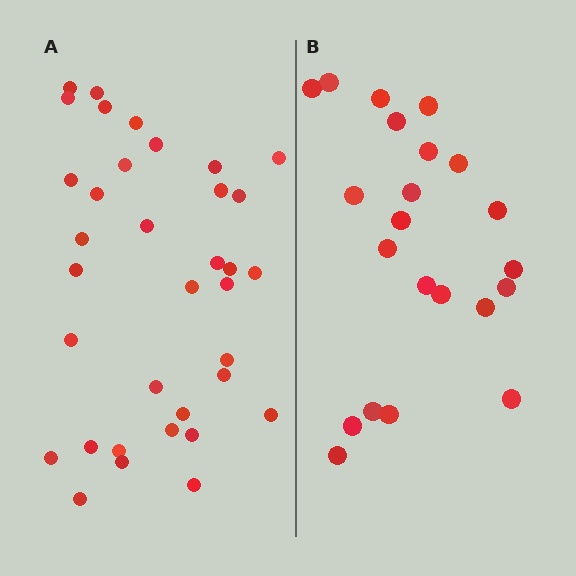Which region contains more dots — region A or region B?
Region A (the left region) has more dots.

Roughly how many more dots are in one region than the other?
Region A has approximately 15 more dots than region B.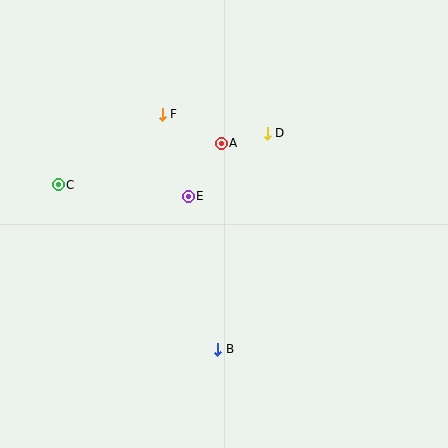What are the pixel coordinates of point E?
Point E is at (188, 196).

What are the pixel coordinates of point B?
Point B is at (218, 349).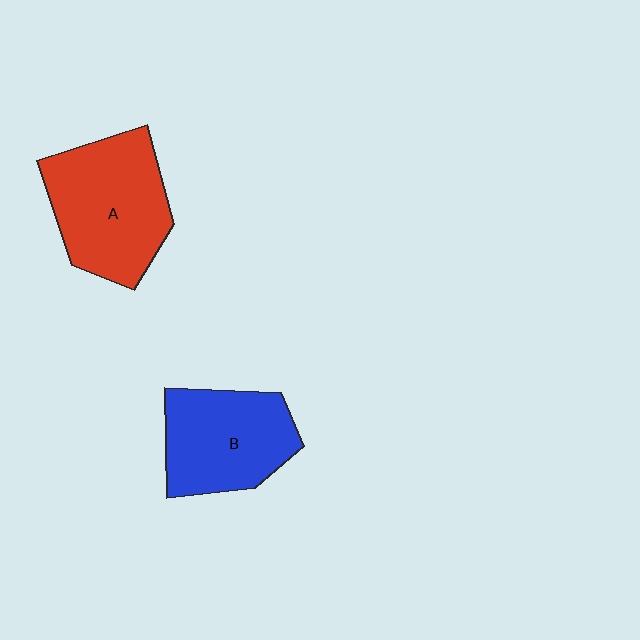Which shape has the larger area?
Shape A (red).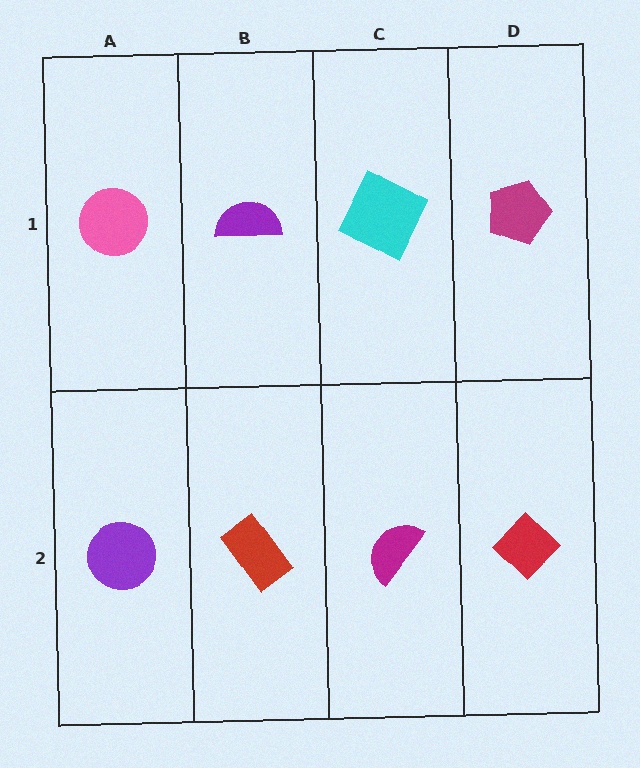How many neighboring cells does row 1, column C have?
3.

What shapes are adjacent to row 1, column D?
A red diamond (row 2, column D), a cyan square (row 1, column C).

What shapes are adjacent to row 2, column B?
A purple semicircle (row 1, column B), a purple circle (row 2, column A), a magenta semicircle (row 2, column C).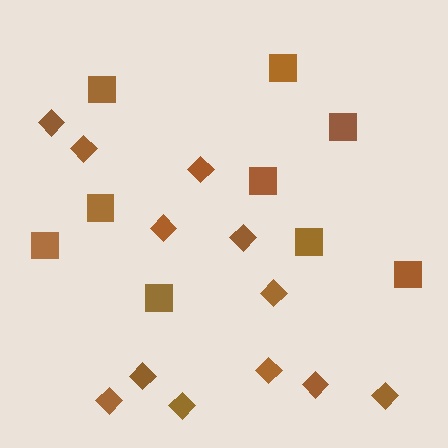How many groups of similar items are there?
There are 2 groups: one group of diamonds (12) and one group of squares (9).